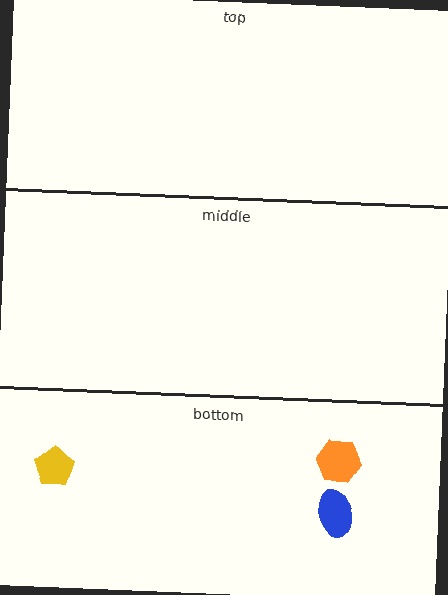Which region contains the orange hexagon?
The bottom region.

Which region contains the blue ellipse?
The bottom region.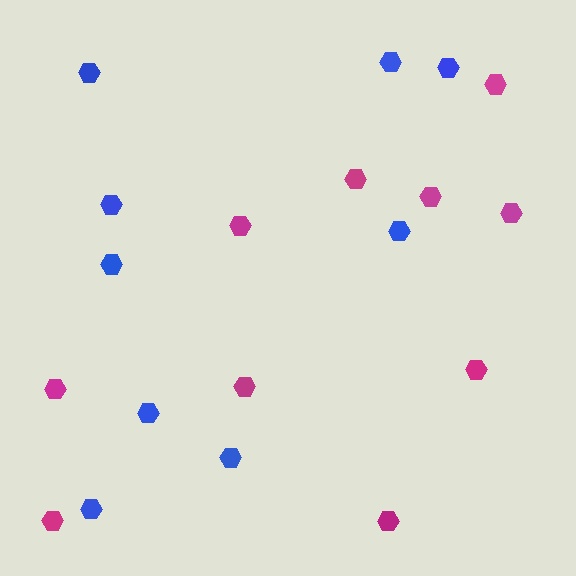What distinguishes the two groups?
There are 2 groups: one group of blue hexagons (9) and one group of magenta hexagons (10).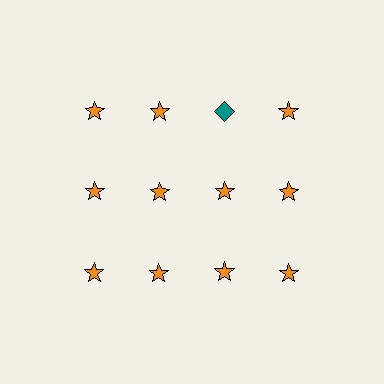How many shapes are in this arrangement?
There are 12 shapes arranged in a grid pattern.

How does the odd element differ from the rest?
It differs in both color (teal instead of orange) and shape (diamond instead of star).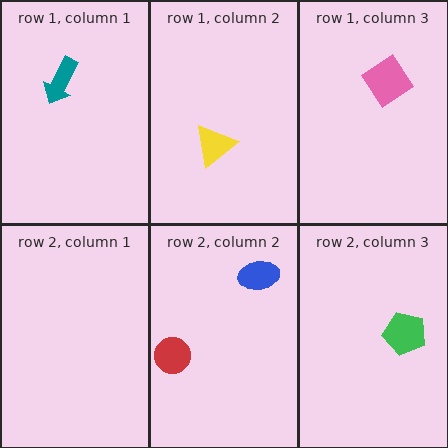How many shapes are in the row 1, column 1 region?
1.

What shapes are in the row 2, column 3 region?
The green pentagon.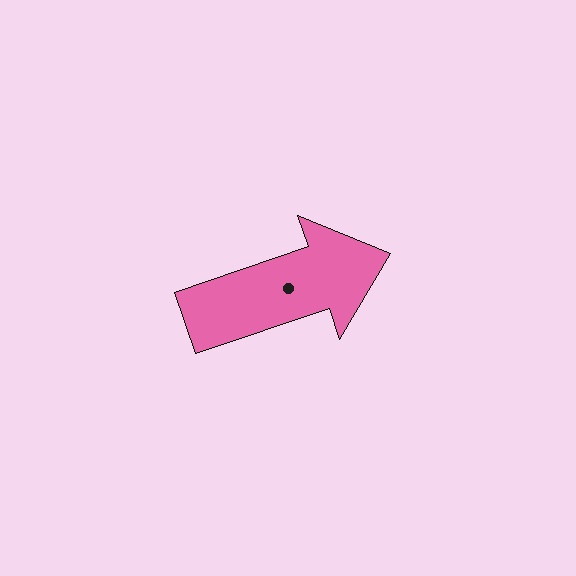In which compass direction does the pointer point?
East.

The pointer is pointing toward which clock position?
Roughly 2 o'clock.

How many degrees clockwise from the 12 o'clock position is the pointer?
Approximately 71 degrees.